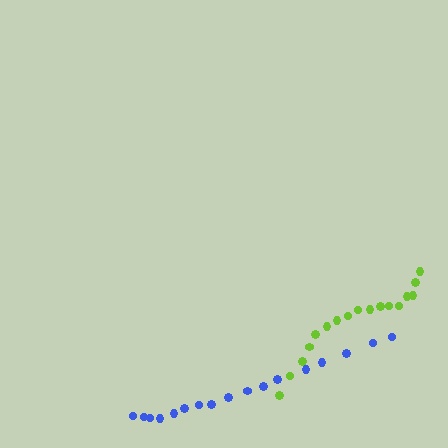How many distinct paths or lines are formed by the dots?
There are 2 distinct paths.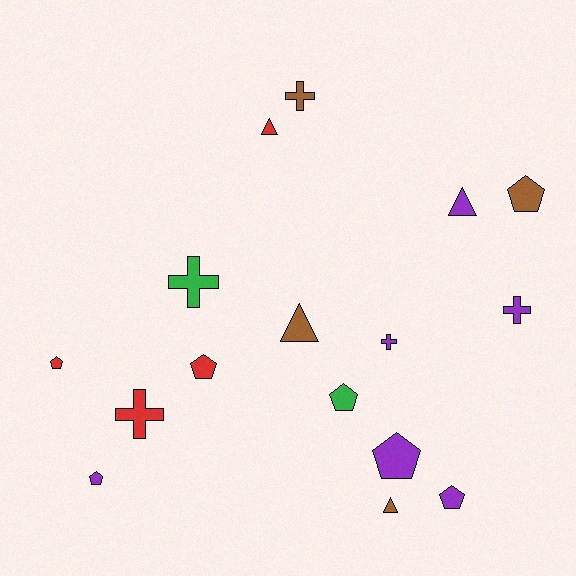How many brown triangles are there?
There are 2 brown triangles.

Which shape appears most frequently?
Pentagon, with 7 objects.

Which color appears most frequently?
Purple, with 6 objects.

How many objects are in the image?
There are 16 objects.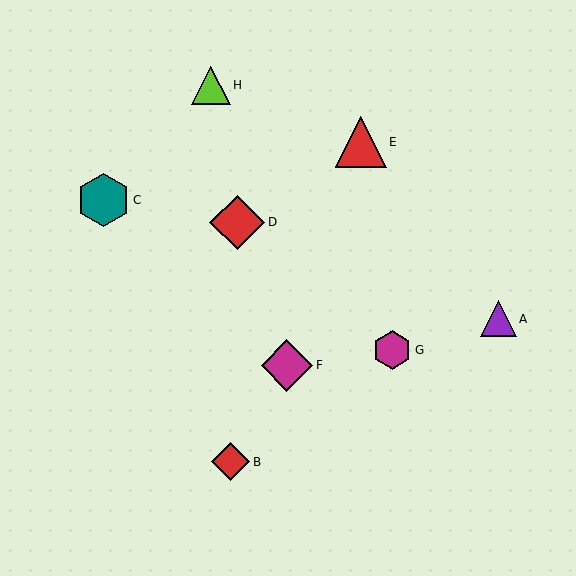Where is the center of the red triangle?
The center of the red triangle is at (361, 142).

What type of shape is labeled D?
Shape D is a red diamond.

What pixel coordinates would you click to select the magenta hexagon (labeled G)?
Click at (392, 350) to select the magenta hexagon G.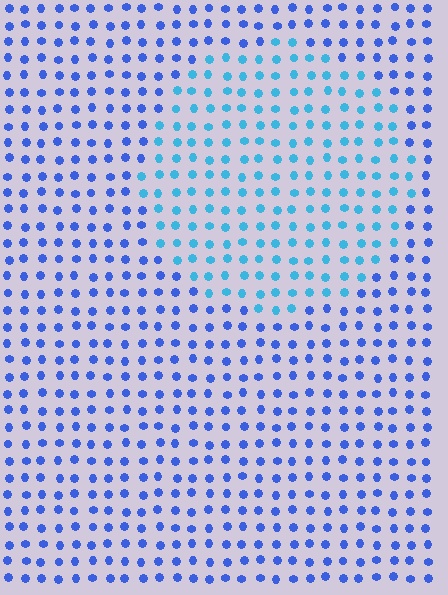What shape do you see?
I see a circle.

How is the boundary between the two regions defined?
The boundary is defined purely by a slight shift in hue (about 32 degrees). Spacing, size, and orientation are identical on both sides.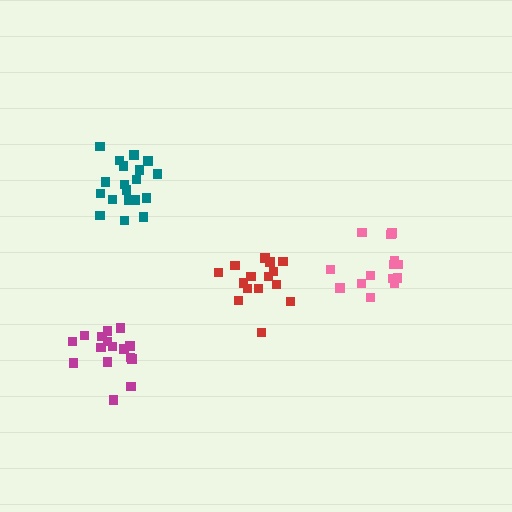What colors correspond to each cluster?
The clusters are colored: teal, pink, magenta, red.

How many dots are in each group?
Group 1: 19 dots, Group 2: 14 dots, Group 3: 16 dots, Group 4: 15 dots (64 total).